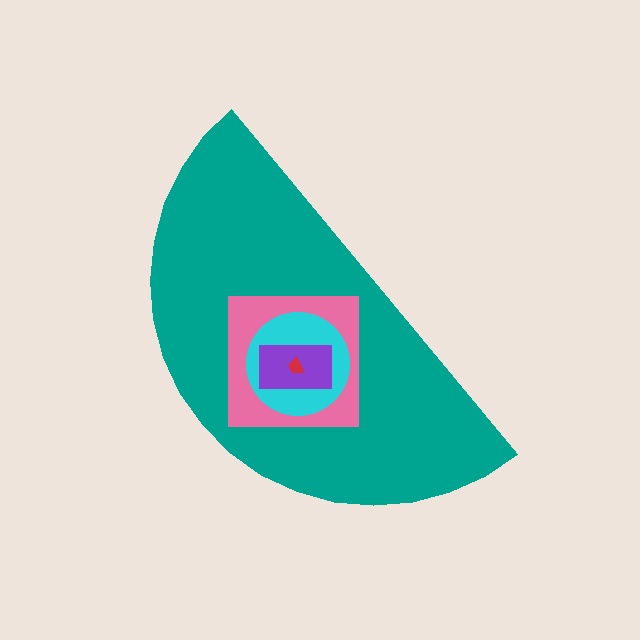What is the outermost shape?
The teal semicircle.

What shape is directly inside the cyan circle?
The purple rectangle.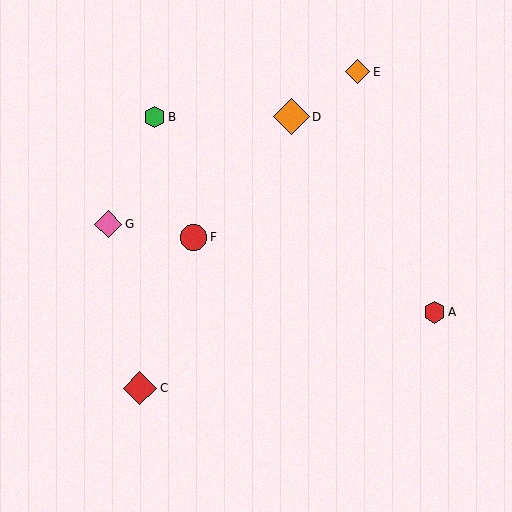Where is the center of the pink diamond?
The center of the pink diamond is at (108, 224).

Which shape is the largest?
The orange diamond (labeled D) is the largest.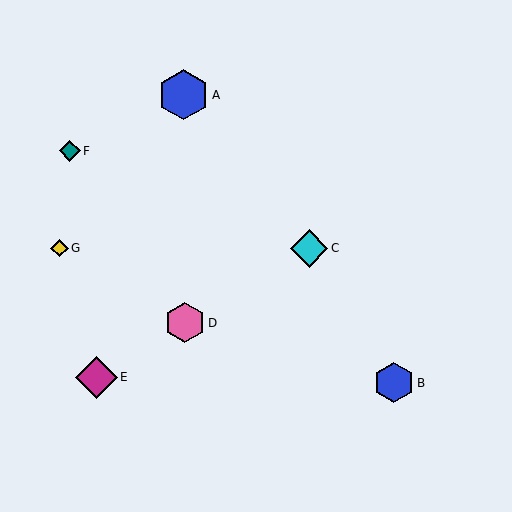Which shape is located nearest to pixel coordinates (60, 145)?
The teal diamond (labeled F) at (70, 151) is nearest to that location.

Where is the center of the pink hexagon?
The center of the pink hexagon is at (185, 323).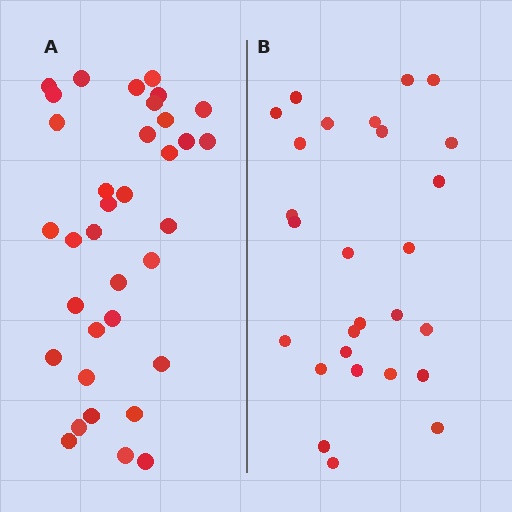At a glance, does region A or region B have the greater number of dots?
Region A (the left region) has more dots.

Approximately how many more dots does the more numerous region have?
Region A has roughly 8 or so more dots than region B.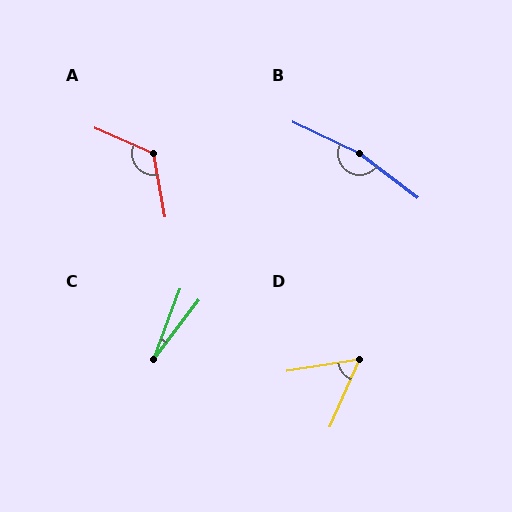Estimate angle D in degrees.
Approximately 57 degrees.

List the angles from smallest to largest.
C (17°), D (57°), A (124°), B (169°).